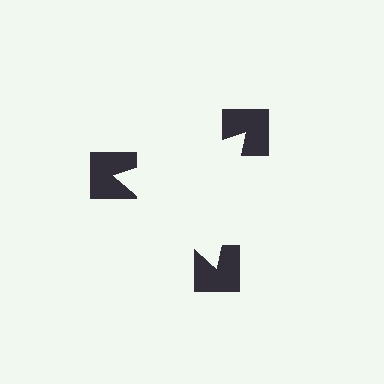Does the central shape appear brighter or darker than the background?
It typically appears slightly brighter than the background, even though no actual brightness change is drawn.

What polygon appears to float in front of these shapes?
An illusory triangle — its edges are inferred from the aligned wedge cuts in the notched squares, not physically drawn.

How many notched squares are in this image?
There are 3 — one at each vertex of the illusory triangle.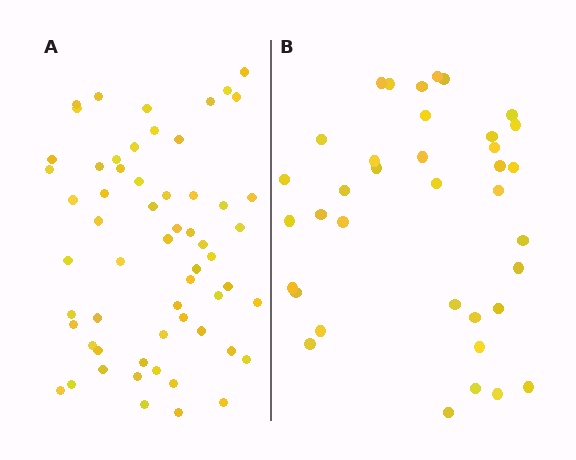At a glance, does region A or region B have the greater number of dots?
Region A (the left region) has more dots.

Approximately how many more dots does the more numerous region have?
Region A has approximately 20 more dots than region B.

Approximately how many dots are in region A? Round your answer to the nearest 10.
About 60 dots. (The exact count is 59, which rounds to 60.)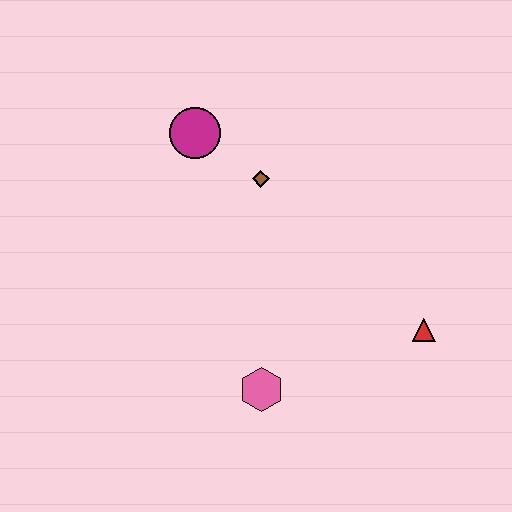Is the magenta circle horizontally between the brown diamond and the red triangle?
No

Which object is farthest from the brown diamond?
The red triangle is farthest from the brown diamond.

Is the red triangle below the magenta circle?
Yes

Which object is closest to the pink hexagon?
The red triangle is closest to the pink hexagon.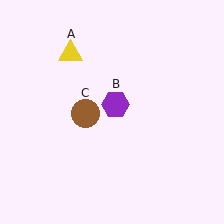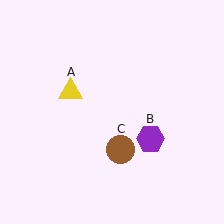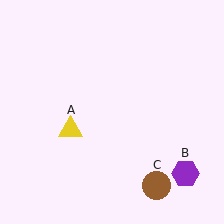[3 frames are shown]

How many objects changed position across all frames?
3 objects changed position: yellow triangle (object A), purple hexagon (object B), brown circle (object C).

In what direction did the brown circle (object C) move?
The brown circle (object C) moved down and to the right.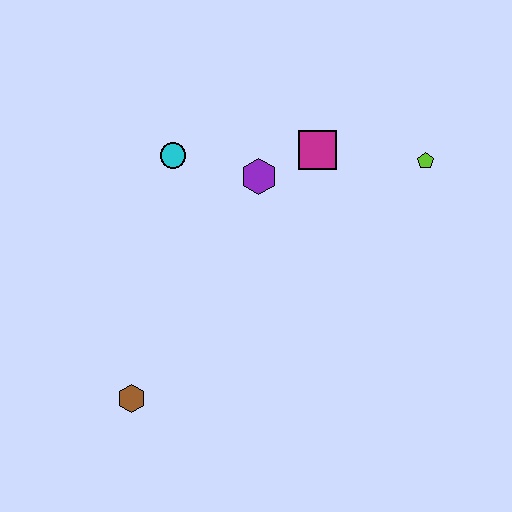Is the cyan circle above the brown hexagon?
Yes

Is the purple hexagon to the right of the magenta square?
No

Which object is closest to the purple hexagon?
The magenta square is closest to the purple hexagon.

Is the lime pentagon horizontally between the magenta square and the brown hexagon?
No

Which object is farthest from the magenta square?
The brown hexagon is farthest from the magenta square.